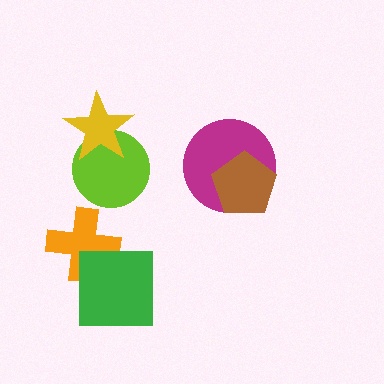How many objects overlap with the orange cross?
1 object overlaps with the orange cross.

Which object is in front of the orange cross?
The green square is in front of the orange cross.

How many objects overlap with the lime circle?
1 object overlaps with the lime circle.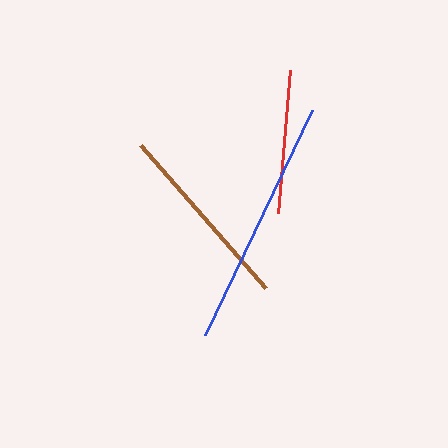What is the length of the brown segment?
The brown segment is approximately 190 pixels long.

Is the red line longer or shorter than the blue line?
The blue line is longer than the red line.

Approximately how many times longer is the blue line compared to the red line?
The blue line is approximately 1.7 times the length of the red line.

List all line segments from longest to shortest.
From longest to shortest: blue, brown, red.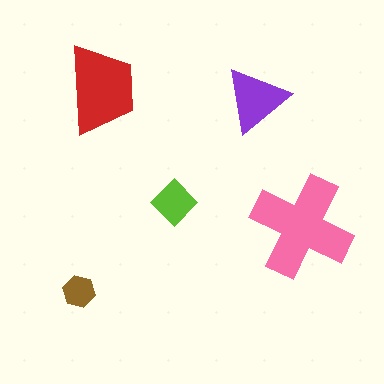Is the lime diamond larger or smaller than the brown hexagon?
Larger.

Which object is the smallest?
The brown hexagon.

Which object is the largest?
The pink cross.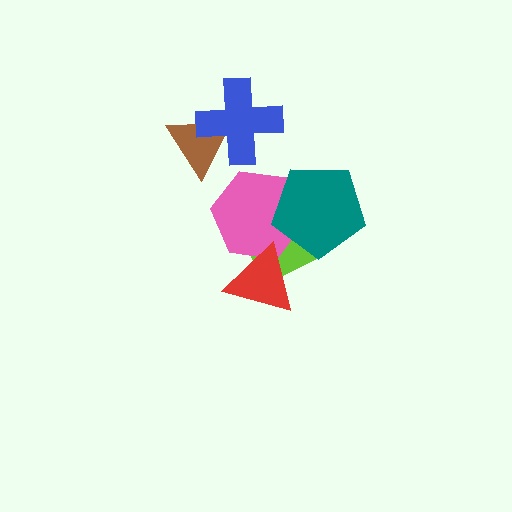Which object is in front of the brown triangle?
The blue cross is in front of the brown triangle.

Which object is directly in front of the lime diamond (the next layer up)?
The pink hexagon is directly in front of the lime diamond.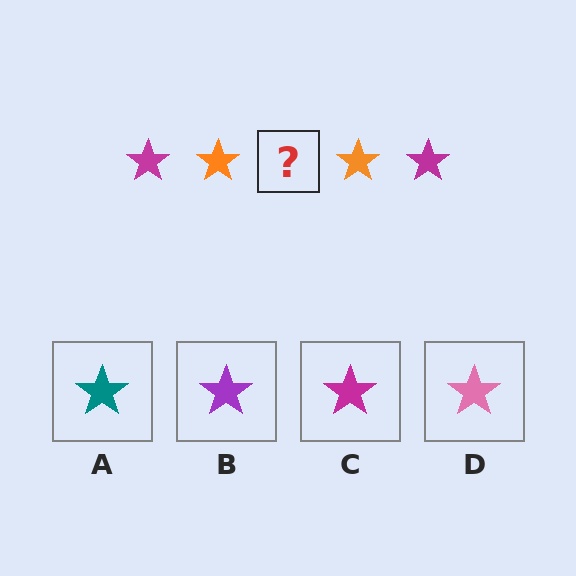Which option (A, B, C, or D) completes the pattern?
C.